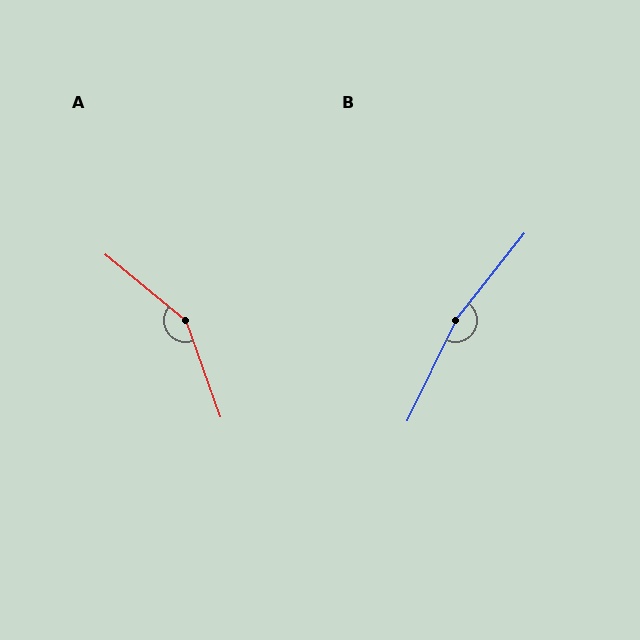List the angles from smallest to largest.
A (149°), B (167°).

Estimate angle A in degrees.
Approximately 149 degrees.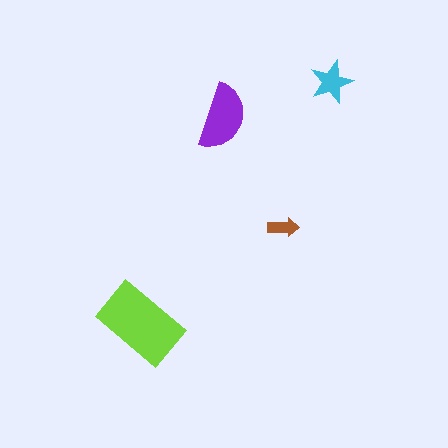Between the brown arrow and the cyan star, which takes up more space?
The cyan star.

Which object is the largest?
The lime rectangle.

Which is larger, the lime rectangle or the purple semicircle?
The lime rectangle.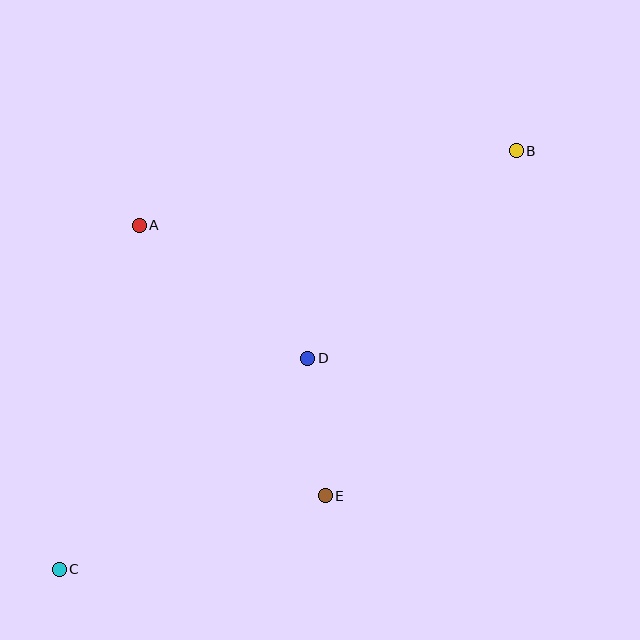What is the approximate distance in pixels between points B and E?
The distance between B and E is approximately 394 pixels.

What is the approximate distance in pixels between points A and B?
The distance between A and B is approximately 385 pixels.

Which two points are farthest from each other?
Points B and C are farthest from each other.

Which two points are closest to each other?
Points D and E are closest to each other.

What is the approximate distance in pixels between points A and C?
The distance between A and C is approximately 353 pixels.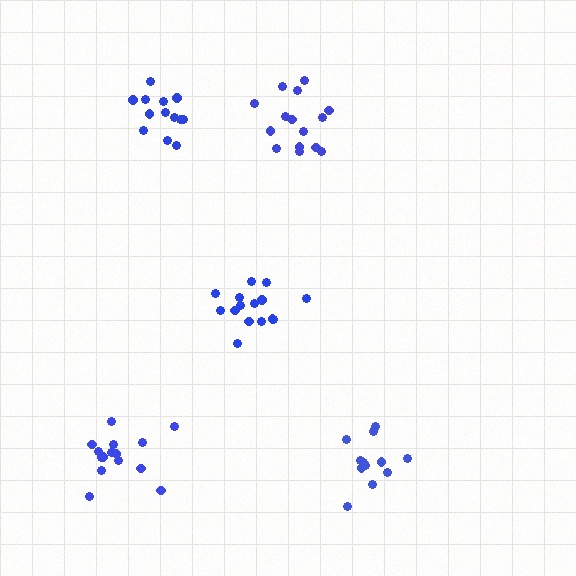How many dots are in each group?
Group 1: 15 dots, Group 2: 12 dots, Group 3: 13 dots, Group 4: 15 dots, Group 5: 15 dots (70 total).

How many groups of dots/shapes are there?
There are 5 groups.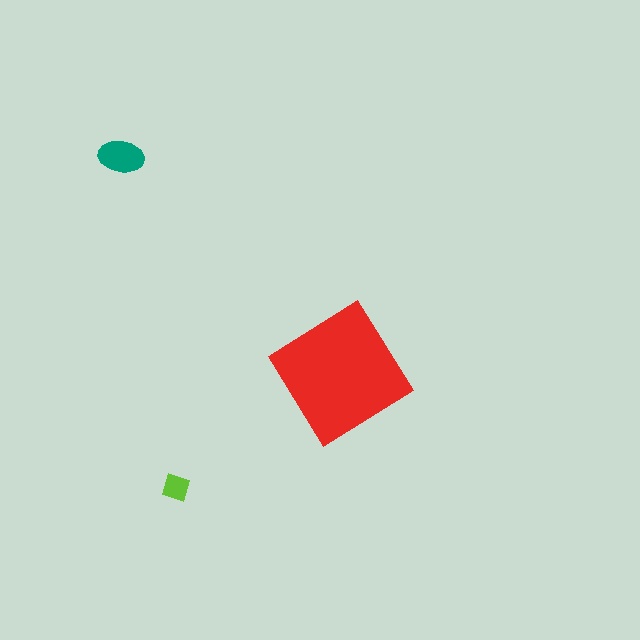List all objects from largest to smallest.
The red diamond, the teal ellipse, the lime diamond.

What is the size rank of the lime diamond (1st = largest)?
3rd.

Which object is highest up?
The teal ellipse is topmost.